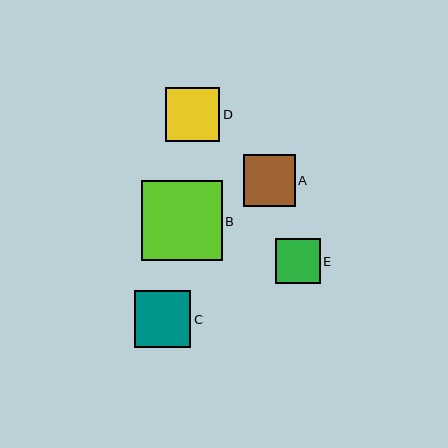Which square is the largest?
Square B is the largest with a size of approximately 80 pixels.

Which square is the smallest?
Square E is the smallest with a size of approximately 45 pixels.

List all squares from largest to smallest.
From largest to smallest: B, C, D, A, E.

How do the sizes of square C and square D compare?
Square C and square D are approximately the same size.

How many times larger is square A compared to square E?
Square A is approximately 1.1 times the size of square E.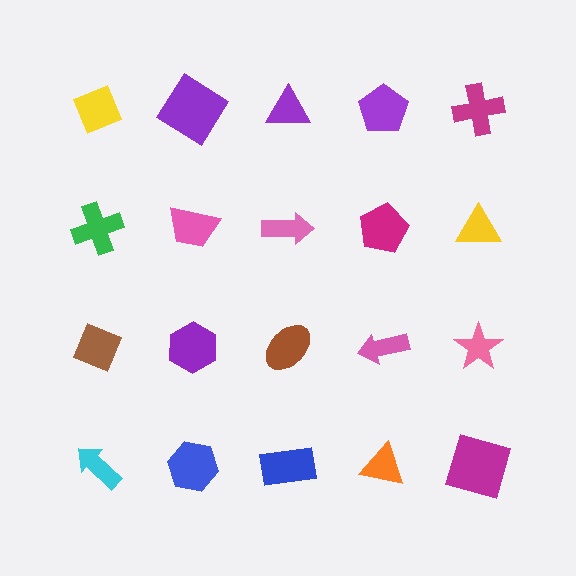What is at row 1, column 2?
A purple diamond.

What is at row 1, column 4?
A purple pentagon.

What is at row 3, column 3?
A brown ellipse.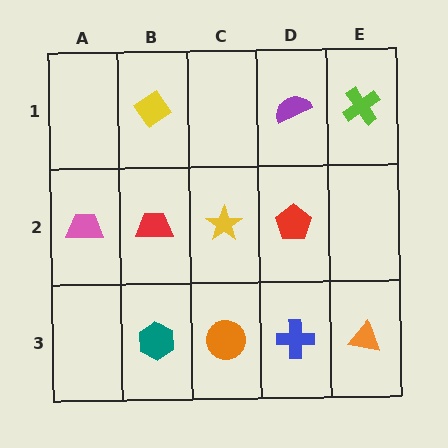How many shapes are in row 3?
4 shapes.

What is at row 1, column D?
A purple semicircle.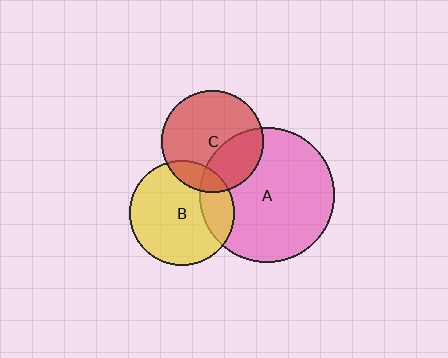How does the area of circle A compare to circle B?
Approximately 1.6 times.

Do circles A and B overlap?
Yes.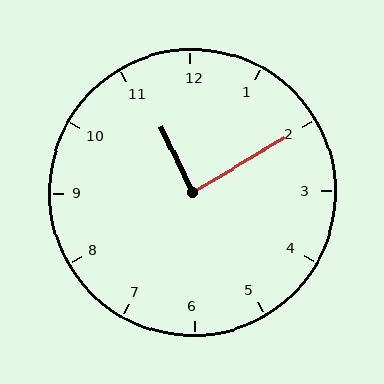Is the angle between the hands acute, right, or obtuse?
It is right.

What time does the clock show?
11:10.